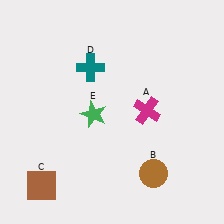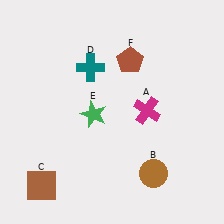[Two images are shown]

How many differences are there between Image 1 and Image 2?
There is 1 difference between the two images.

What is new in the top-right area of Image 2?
A brown pentagon (F) was added in the top-right area of Image 2.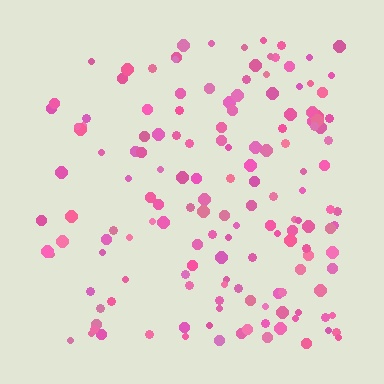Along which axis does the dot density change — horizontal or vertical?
Horizontal.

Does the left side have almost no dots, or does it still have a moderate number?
Still a moderate number, just noticeably fewer than the right.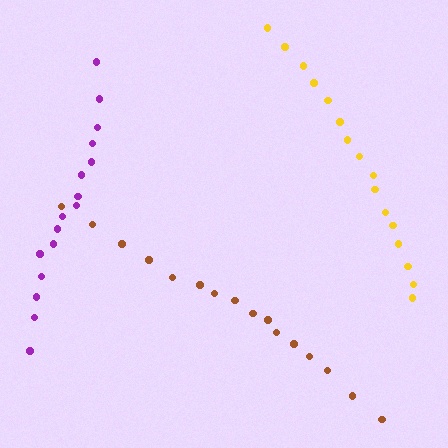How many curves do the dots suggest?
There are 3 distinct paths.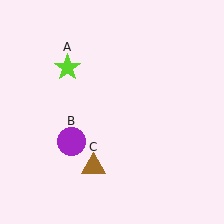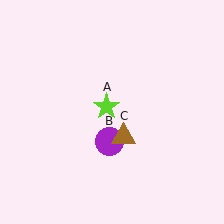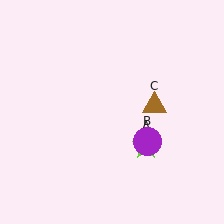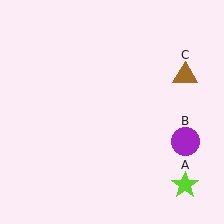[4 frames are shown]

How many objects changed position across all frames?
3 objects changed position: lime star (object A), purple circle (object B), brown triangle (object C).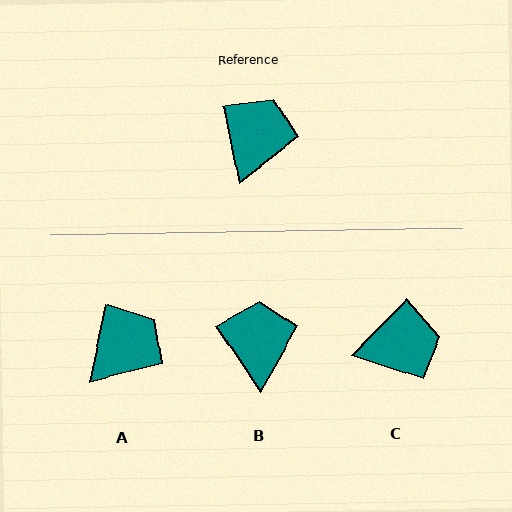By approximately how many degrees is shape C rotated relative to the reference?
Approximately 55 degrees clockwise.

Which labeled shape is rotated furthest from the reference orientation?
C, about 55 degrees away.